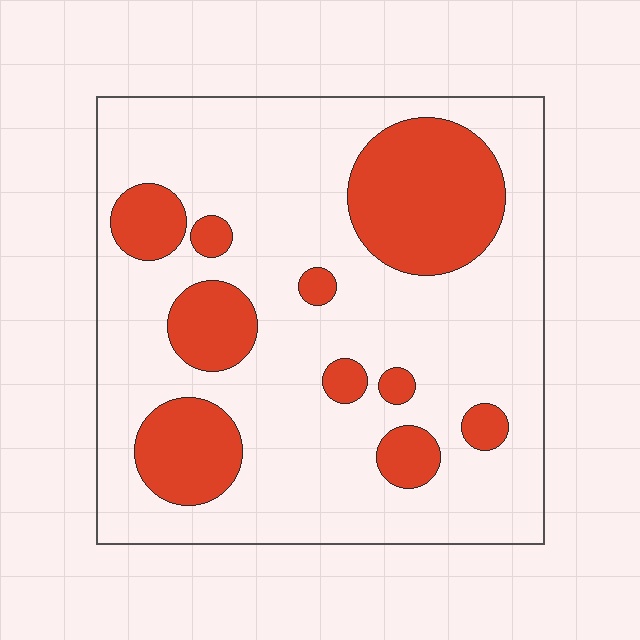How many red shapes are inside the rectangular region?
10.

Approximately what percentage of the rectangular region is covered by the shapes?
Approximately 25%.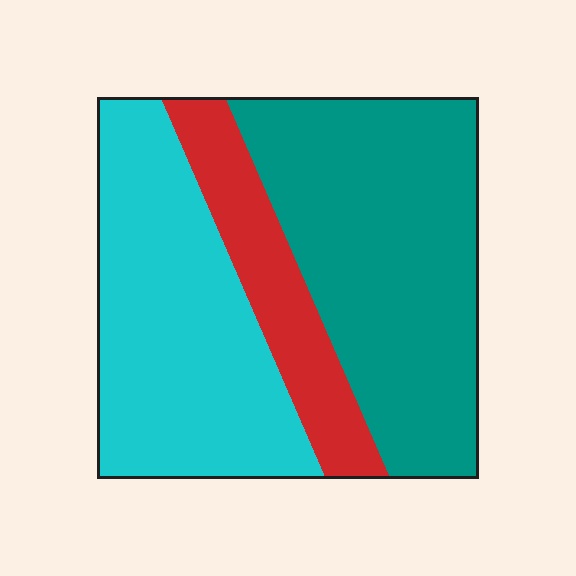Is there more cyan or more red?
Cyan.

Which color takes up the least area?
Red, at roughly 15%.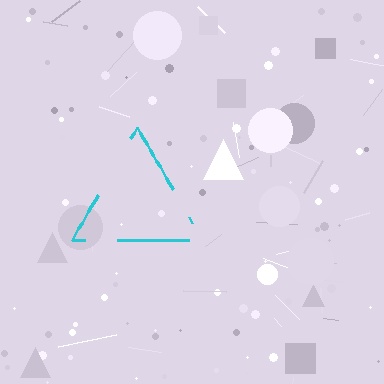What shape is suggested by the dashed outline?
The dashed outline suggests a triangle.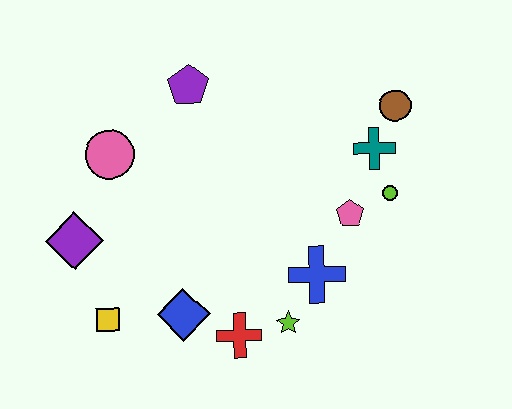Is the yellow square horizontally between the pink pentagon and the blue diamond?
No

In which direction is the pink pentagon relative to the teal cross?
The pink pentagon is below the teal cross.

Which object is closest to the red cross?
The lime star is closest to the red cross.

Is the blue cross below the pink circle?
Yes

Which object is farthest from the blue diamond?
The brown circle is farthest from the blue diamond.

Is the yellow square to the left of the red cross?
Yes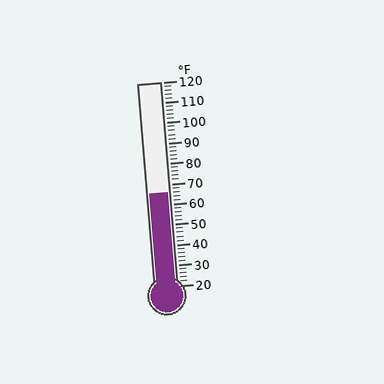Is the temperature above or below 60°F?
The temperature is above 60°F.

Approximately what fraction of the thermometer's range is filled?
The thermometer is filled to approximately 45% of its range.